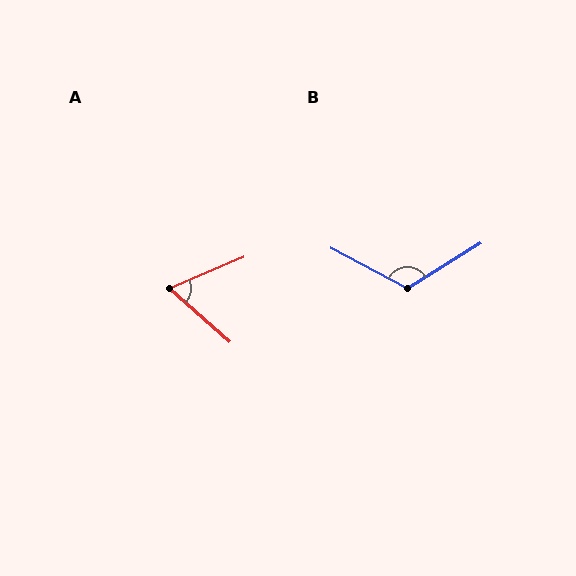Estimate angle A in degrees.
Approximately 64 degrees.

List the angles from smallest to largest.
A (64°), B (120°).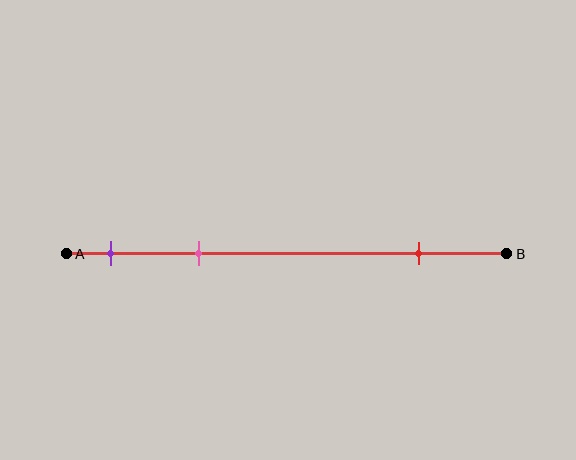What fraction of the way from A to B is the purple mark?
The purple mark is approximately 10% (0.1) of the way from A to B.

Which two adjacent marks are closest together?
The purple and pink marks are the closest adjacent pair.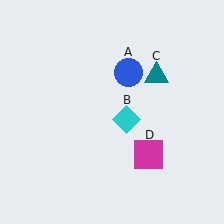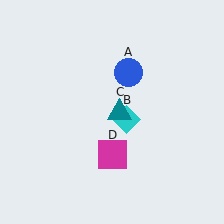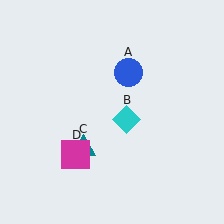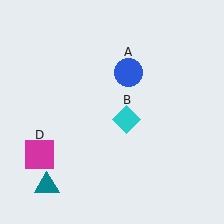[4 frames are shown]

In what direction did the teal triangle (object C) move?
The teal triangle (object C) moved down and to the left.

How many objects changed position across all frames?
2 objects changed position: teal triangle (object C), magenta square (object D).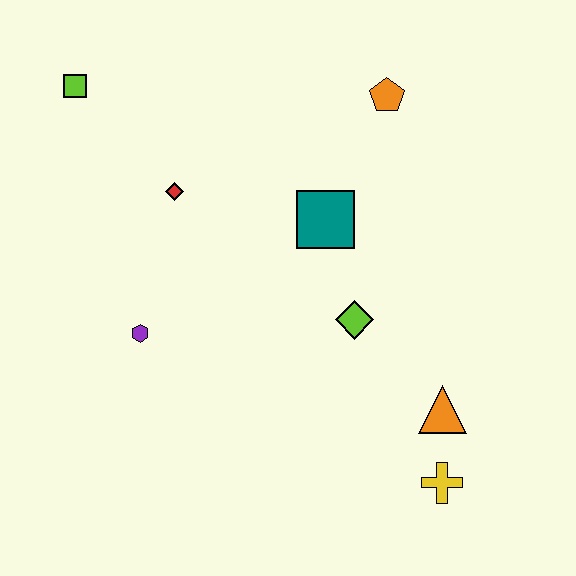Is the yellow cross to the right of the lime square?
Yes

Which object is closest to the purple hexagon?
The red diamond is closest to the purple hexagon.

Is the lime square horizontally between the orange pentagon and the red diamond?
No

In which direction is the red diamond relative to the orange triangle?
The red diamond is to the left of the orange triangle.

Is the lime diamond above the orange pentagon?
No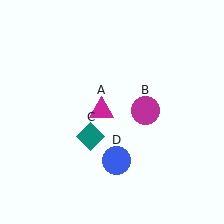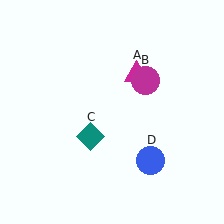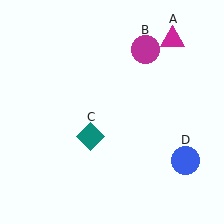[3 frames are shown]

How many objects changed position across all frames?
3 objects changed position: magenta triangle (object A), magenta circle (object B), blue circle (object D).